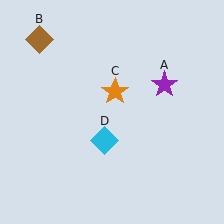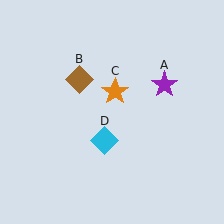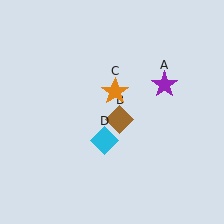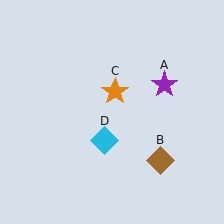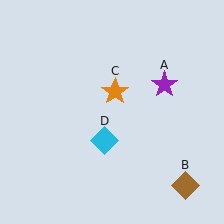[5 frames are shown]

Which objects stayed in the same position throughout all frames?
Purple star (object A) and orange star (object C) and cyan diamond (object D) remained stationary.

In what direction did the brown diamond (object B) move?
The brown diamond (object B) moved down and to the right.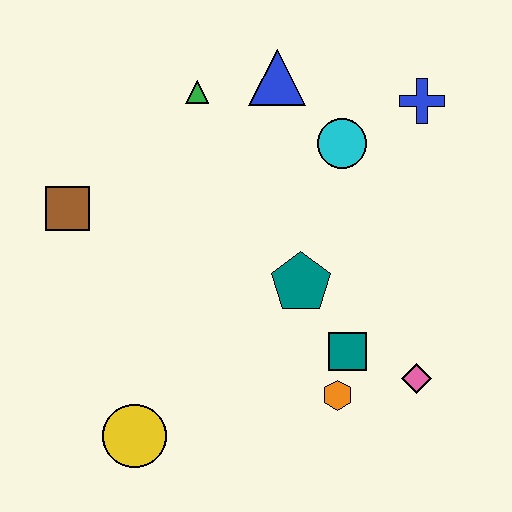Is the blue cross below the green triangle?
Yes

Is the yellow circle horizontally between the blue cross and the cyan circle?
No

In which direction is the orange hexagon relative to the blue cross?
The orange hexagon is below the blue cross.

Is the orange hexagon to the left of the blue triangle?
No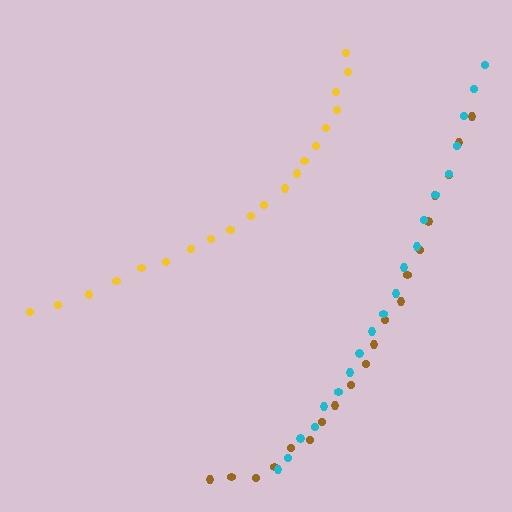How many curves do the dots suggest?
There are 3 distinct paths.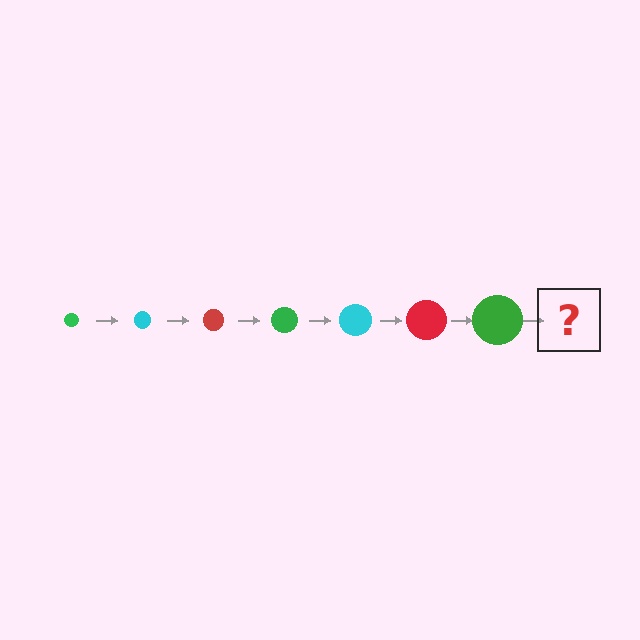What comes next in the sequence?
The next element should be a cyan circle, larger than the previous one.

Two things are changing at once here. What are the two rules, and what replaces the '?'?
The two rules are that the circle grows larger each step and the color cycles through green, cyan, and red. The '?' should be a cyan circle, larger than the previous one.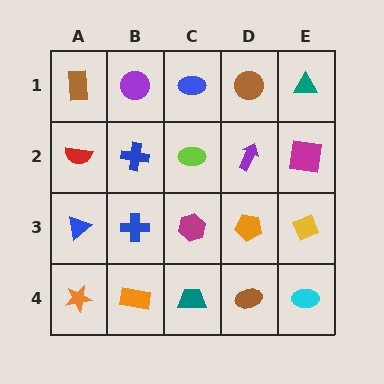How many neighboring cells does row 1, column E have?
2.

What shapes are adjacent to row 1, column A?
A red semicircle (row 2, column A), a purple circle (row 1, column B).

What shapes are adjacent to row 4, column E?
A yellow diamond (row 3, column E), a brown ellipse (row 4, column D).